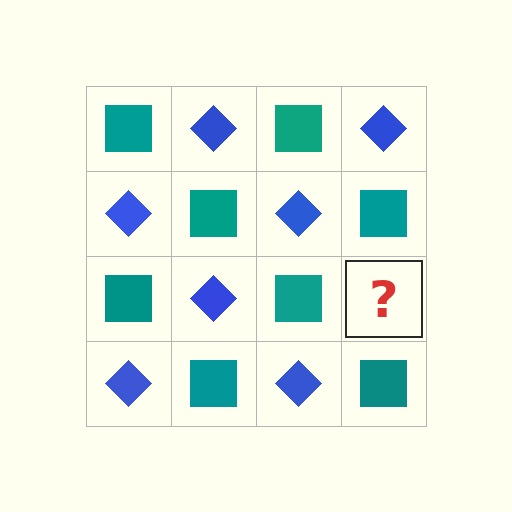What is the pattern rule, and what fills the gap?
The rule is that it alternates teal square and blue diamond in a checkerboard pattern. The gap should be filled with a blue diamond.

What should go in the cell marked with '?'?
The missing cell should contain a blue diamond.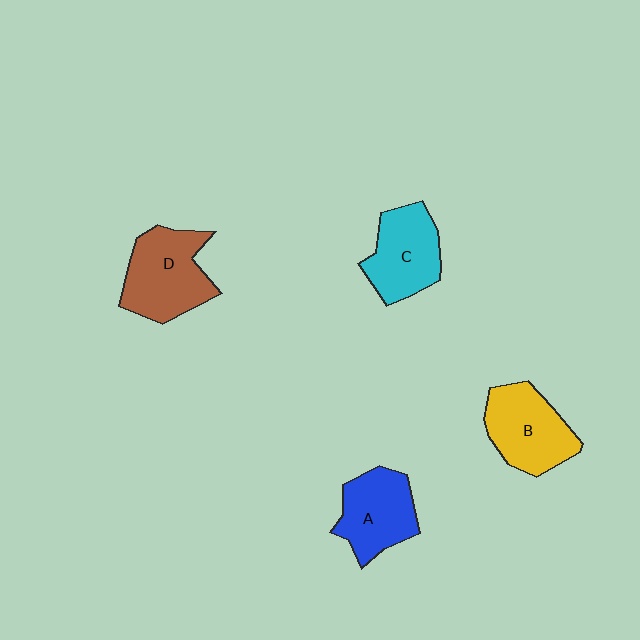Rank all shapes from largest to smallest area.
From largest to smallest: D (brown), B (yellow), C (cyan), A (blue).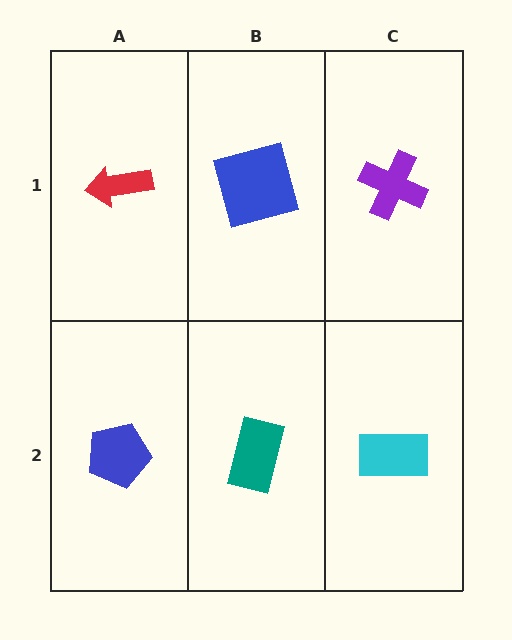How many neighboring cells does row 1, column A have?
2.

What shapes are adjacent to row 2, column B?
A blue square (row 1, column B), a blue pentagon (row 2, column A), a cyan rectangle (row 2, column C).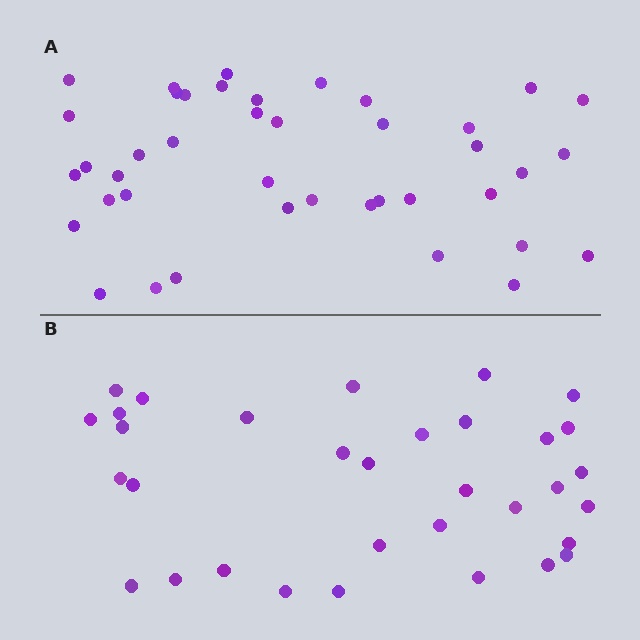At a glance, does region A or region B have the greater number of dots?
Region A (the top region) has more dots.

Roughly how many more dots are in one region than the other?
Region A has roughly 8 or so more dots than region B.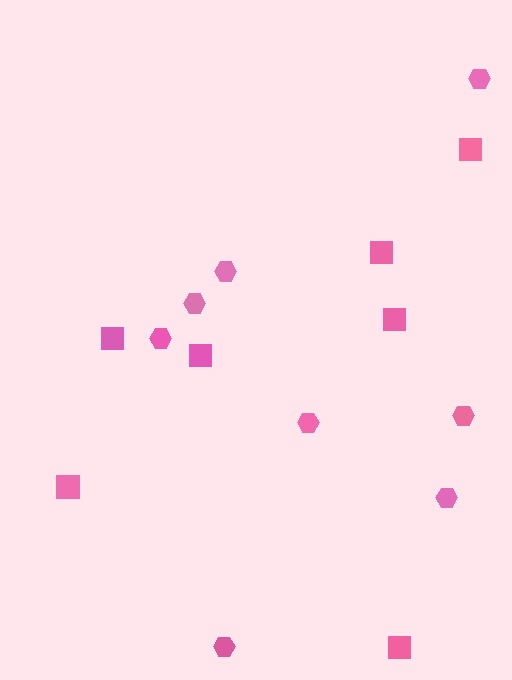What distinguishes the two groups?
There are 2 groups: one group of squares (7) and one group of hexagons (8).